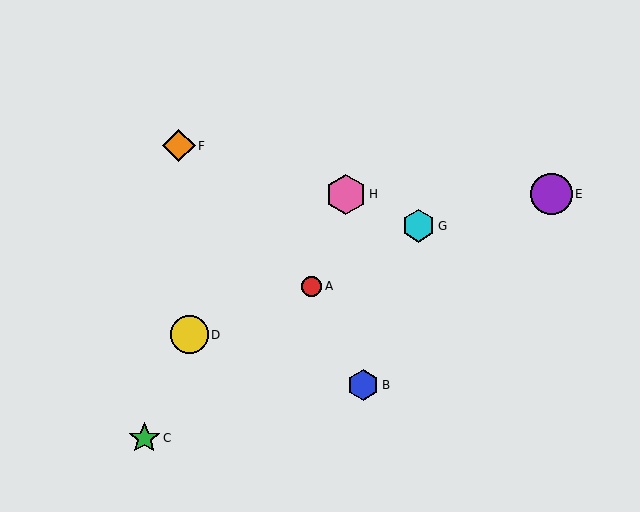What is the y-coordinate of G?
Object G is at y≈226.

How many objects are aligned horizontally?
2 objects (E, H) are aligned horizontally.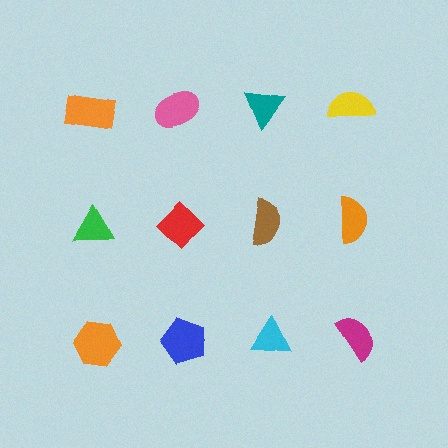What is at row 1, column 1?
An orange rectangle.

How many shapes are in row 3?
4 shapes.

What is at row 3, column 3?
A cyan triangle.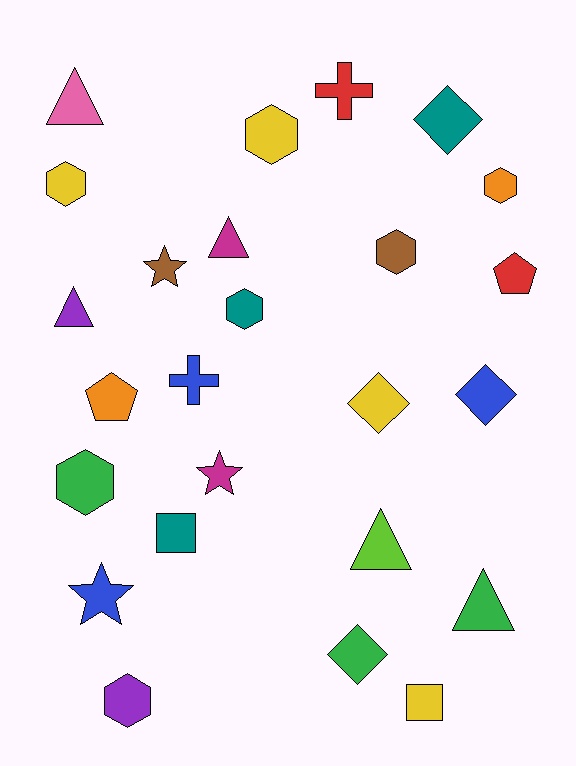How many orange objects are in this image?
There are 2 orange objects.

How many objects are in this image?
There are 25 objects.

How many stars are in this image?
There are 3 stars.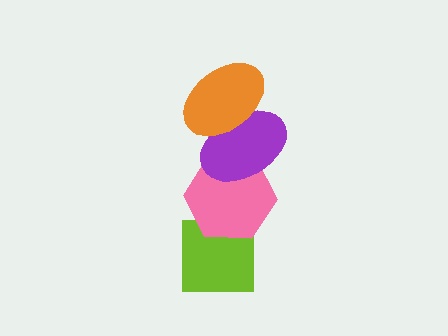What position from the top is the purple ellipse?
The purple ellipse is 2nd from the top.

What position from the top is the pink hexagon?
The pink hexagon is 3rd from the top.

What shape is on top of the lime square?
The pink hexagon is on top of the lime square.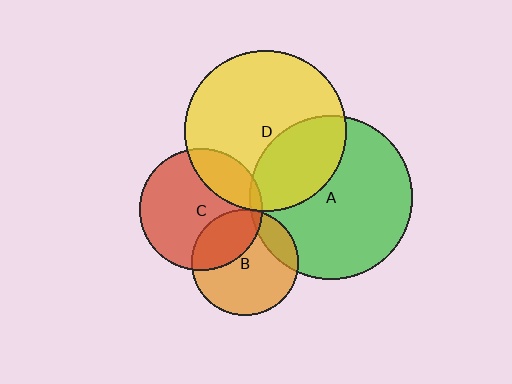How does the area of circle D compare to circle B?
Approximately 2.3 times.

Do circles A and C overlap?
Yes.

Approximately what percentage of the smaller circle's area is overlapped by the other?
Approximately 5%.